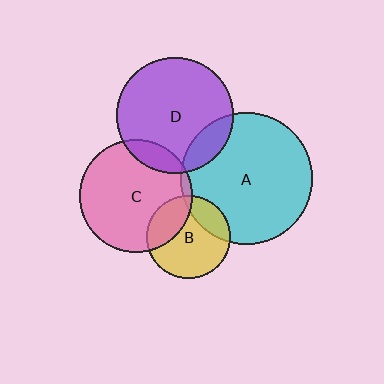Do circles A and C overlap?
Yes.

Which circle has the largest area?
Circle A (cyan).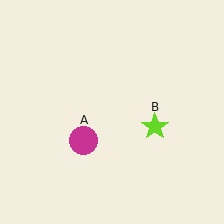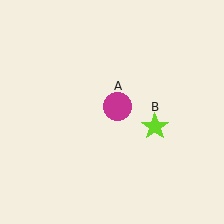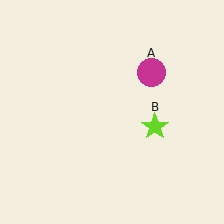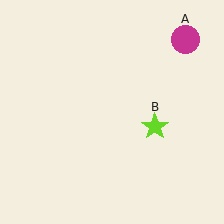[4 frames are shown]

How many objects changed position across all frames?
1 object changed position: magenta circle (object A).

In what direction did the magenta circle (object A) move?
The magenta circle (object A) moved up and to the right.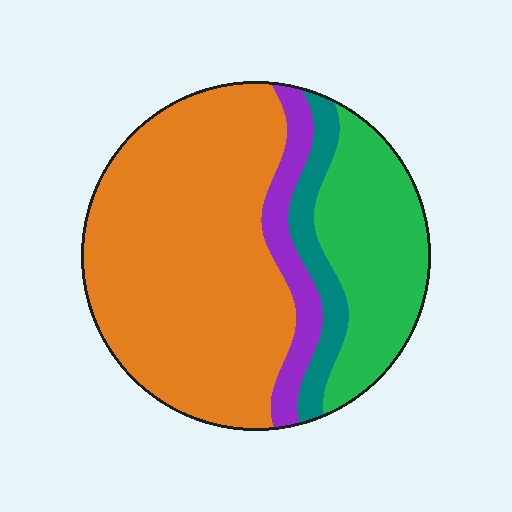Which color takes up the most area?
Orange, at roughly 60%.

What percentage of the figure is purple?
Purple covers roughly 10% of the figure.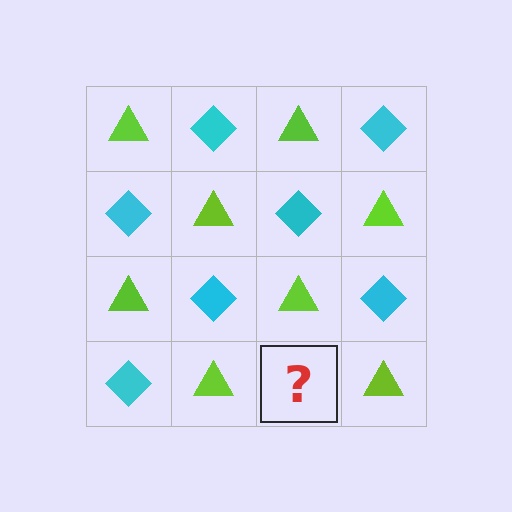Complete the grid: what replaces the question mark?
The question mark should be replaced with a cyan diamond.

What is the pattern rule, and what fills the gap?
The rule is that it alternates lime triangle and cyan diamond in a checkerboard pattern. The gap should be filled with a cyan diamond.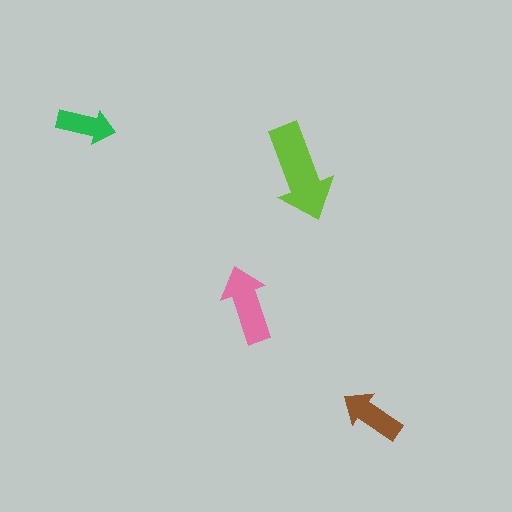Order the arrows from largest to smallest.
the lime one, the pink one, the brown one, the green one.